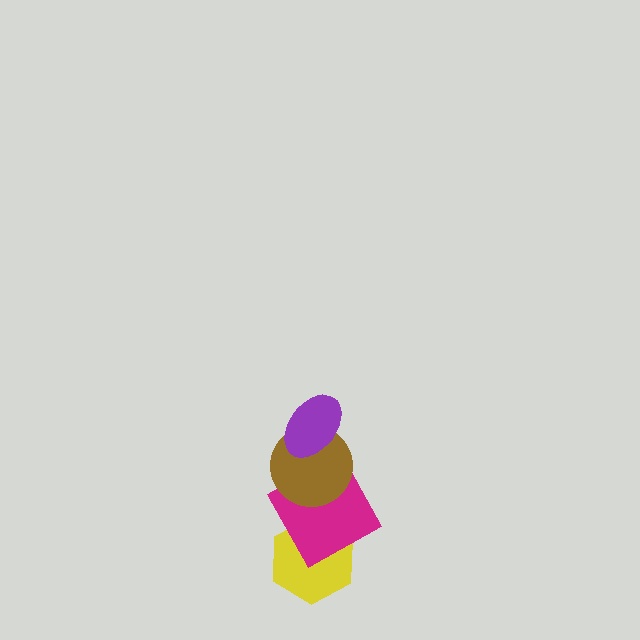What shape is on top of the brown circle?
The purple ellipse is on top of the brown circle.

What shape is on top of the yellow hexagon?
The magenta square is on top of the yellow hexagon.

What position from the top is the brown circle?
The brown circle is 2nd from the top.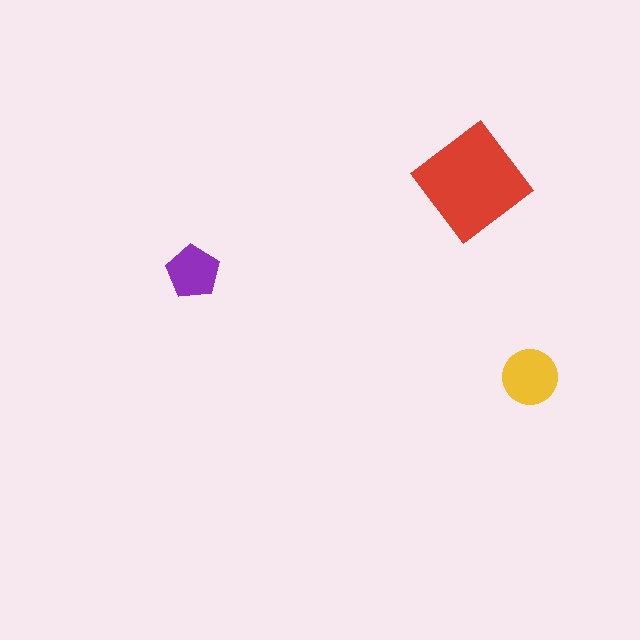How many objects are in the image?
There are 3 objects in the image.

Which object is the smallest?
The purple pentagon.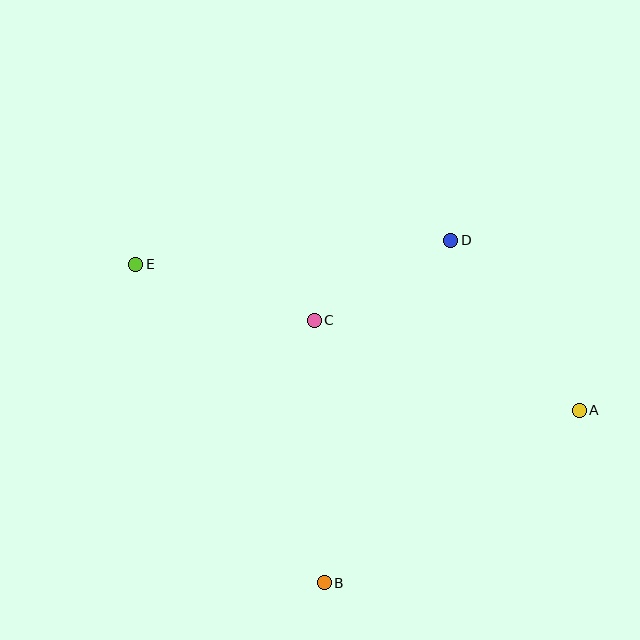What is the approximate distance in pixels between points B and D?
The distance between B and D is approximately 365 pixels.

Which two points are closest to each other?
Points C and D are closest to each other.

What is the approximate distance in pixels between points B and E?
The distance between B and E is approximately 370 pixels.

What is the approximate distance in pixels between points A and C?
The distance between A and C is approximately 280 pixels.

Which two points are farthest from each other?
Points A and E are farthest from each other.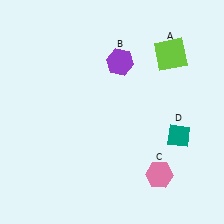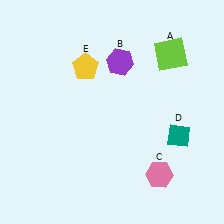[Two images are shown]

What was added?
A yellow pentagon (E) was added in Image 2.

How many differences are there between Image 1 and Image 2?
There is 1 difference between the two images.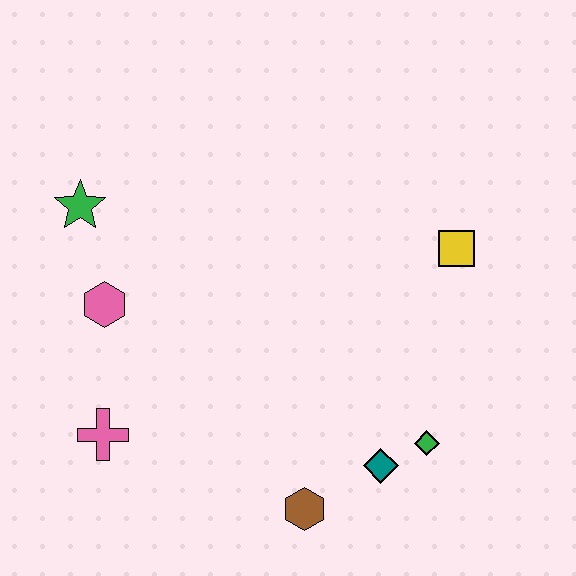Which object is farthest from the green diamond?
The green star is farthest from the green diamond.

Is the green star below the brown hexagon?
No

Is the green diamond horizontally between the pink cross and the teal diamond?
No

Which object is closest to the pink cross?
The pink hexagon is closest to the pink cross.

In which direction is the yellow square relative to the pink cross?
The yellow square is to the right of the pink cross.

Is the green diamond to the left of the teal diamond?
No